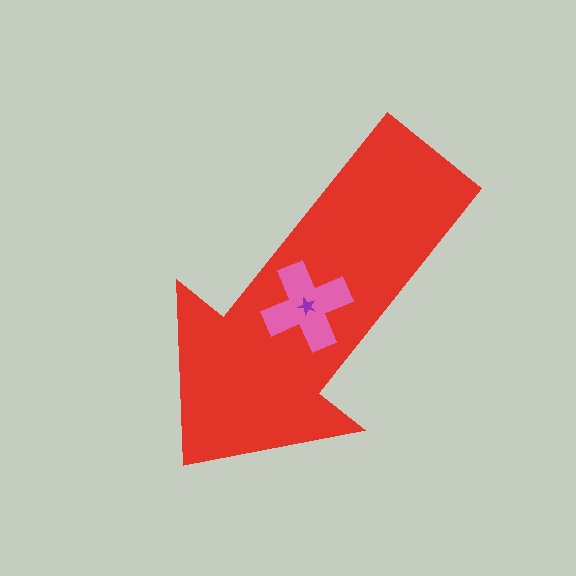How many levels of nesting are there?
3.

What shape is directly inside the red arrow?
The pink cross.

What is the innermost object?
The purple star.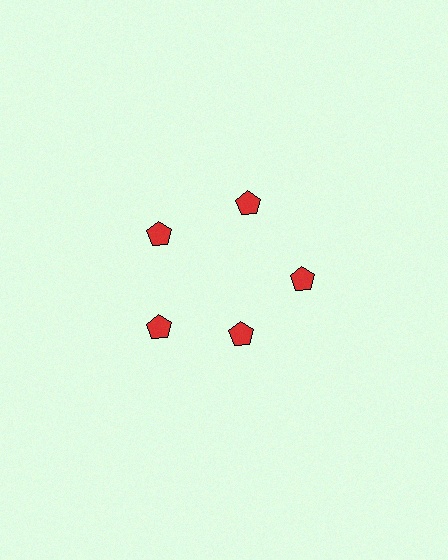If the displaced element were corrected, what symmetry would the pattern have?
It would have 5-fold rotational symmetry — the pattern would map onto itself every 72 degrees.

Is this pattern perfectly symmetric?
No. The 5 red pentagons are arranged in a ring, but one element near the 5 o'clock position is pulled inward toward the center, breaking the 5-fold rotational symmetry.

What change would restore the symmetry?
The symmetry would be restored by moving it outward, back onto the ring so that all 5 pentagons sit at equal angles and equal distance from the center.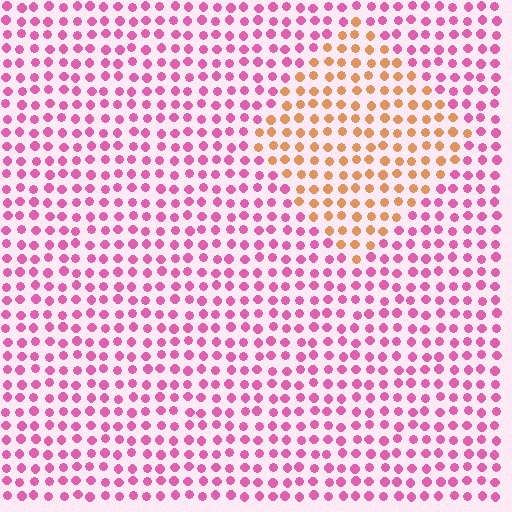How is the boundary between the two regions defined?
The boundary is defined purely by a slight shift in hue (about 62 degrees). Spacing, size, and orientation are identical on both sides.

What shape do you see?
I see a diamond.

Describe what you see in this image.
The image is filled with small pink elements in a uniform arrangement. A diamond-shaped region is visible where the elements are tinted to a slightly different hue, forming a subtle color boundary.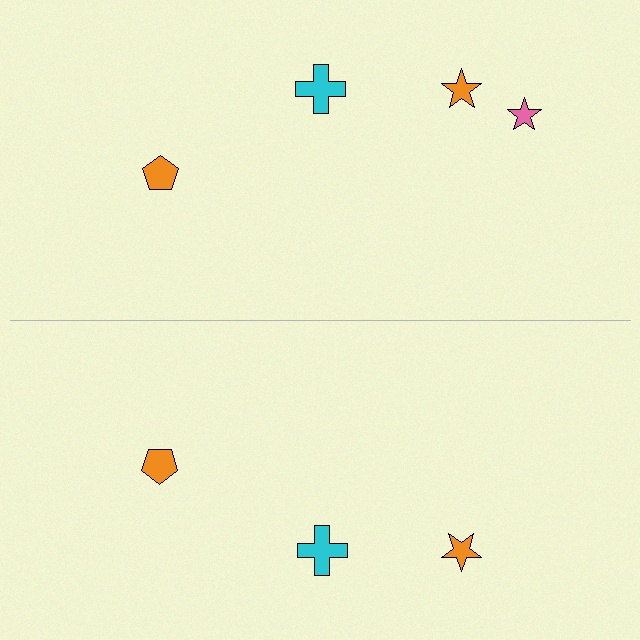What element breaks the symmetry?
A pink star is missing from the bottom side.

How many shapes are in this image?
There are 7 shapes in this image.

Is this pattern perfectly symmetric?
No, the pattern is not perfectly symmetric. A pink star is missing from the bottom side.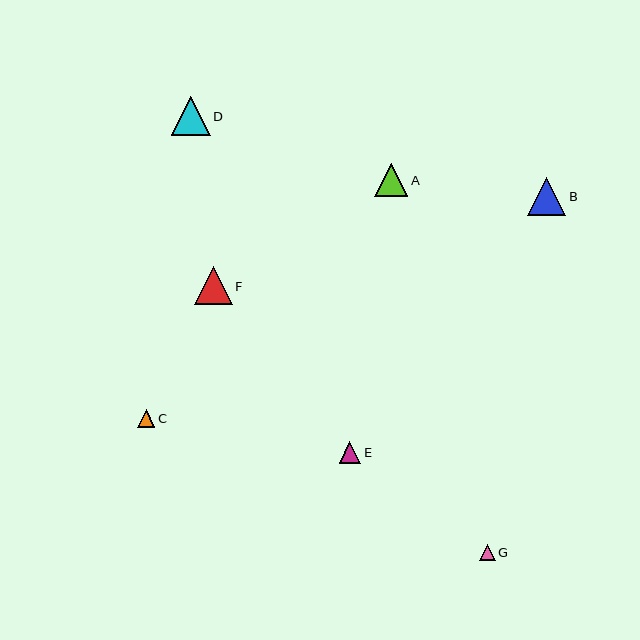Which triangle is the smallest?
Triangle G is the smallest with a size of approximately 16 pixels.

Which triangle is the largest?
Triangle D is the largest with a size of approximately 39 pixels.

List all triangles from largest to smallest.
From largest to smallest: D, B, F, A, E, C, G.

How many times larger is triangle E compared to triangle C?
Triangle E is approximately 1.3 times the size of triangle C.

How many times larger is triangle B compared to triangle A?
Triangle B is approximately 1.2 times the size of triangle A.